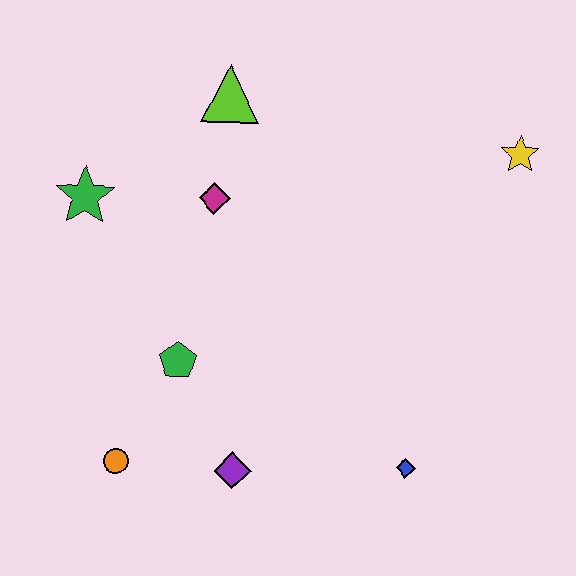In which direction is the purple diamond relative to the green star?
The purple diamond is below the green star.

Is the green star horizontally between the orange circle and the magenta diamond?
No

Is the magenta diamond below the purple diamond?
No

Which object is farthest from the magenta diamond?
The blue diamond is farthest from the magenta diamond.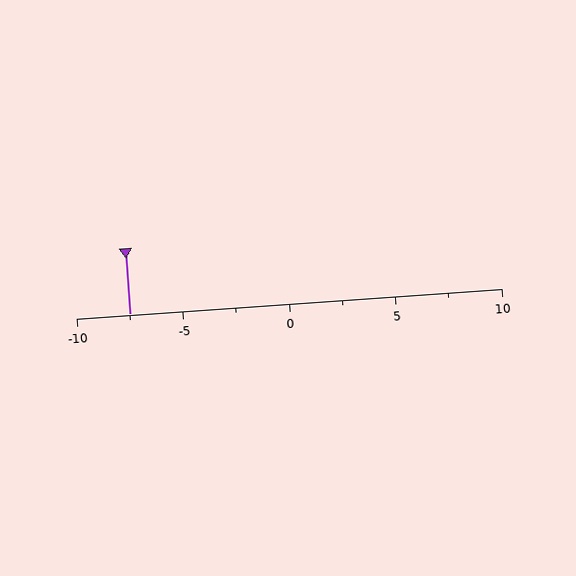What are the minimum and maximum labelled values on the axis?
The axis runs from -10 to 10.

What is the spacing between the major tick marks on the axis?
The major ticks are spaced 5 apart.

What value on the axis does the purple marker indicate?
The marker indicates approximately -7.5.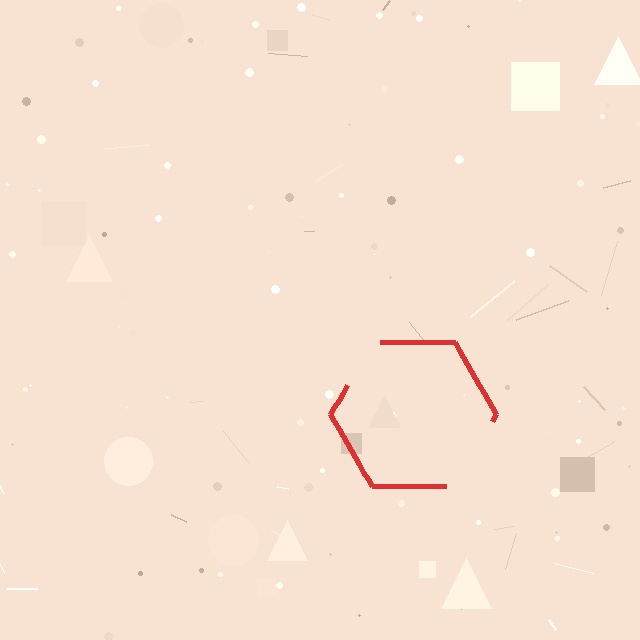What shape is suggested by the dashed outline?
The dashed outline suggests a hexagon.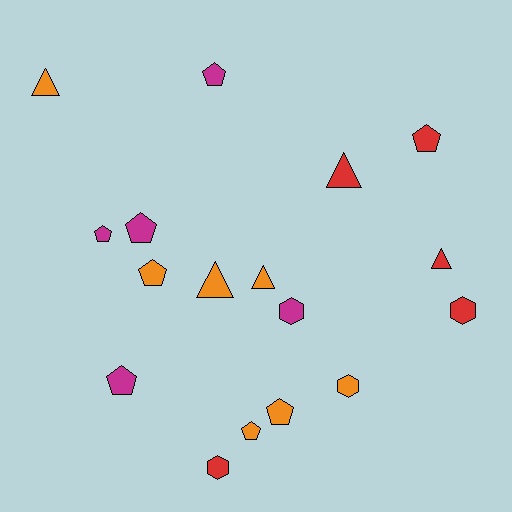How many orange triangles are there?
There are 3 orange triangles.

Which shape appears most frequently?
Pentagon, with 8 objects.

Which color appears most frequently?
Orange, with 7 objects.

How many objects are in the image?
There are 17 objects.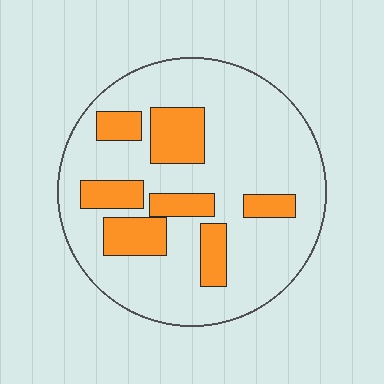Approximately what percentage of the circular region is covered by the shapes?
Approximately 25%.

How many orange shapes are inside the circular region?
7.